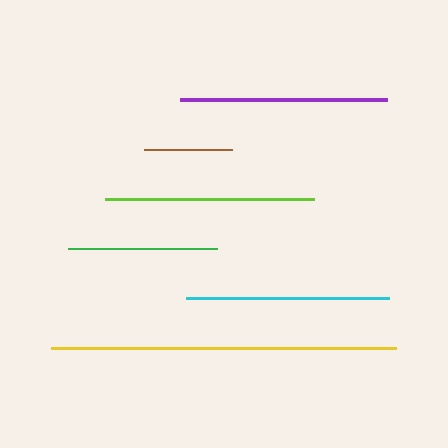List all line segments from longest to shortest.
From longest to shortest: yellow, lime, purple, cyan, green, brown.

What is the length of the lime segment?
The lime segment is approximately 209 pixels long.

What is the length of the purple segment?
The purple segment is approximately 207 pixels long.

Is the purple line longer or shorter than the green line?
The purple line is longer than the green line.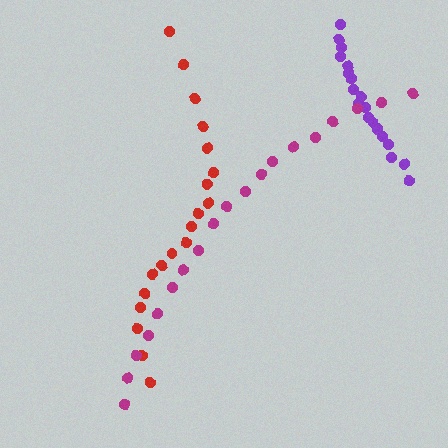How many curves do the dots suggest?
There are 3 distinct paths.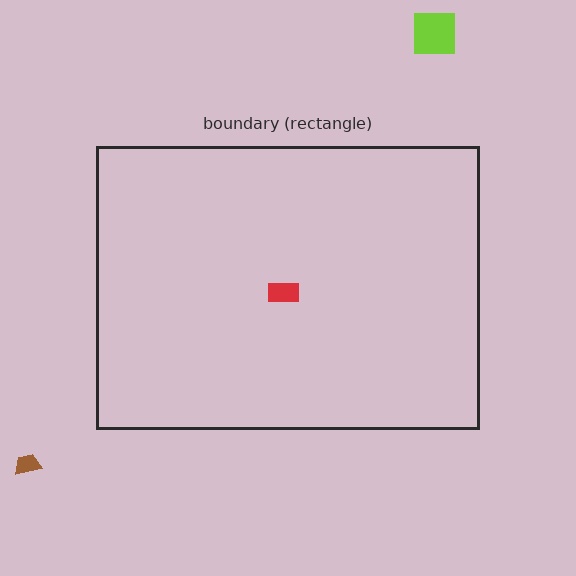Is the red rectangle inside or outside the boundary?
Inside.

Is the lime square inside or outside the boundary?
Outside.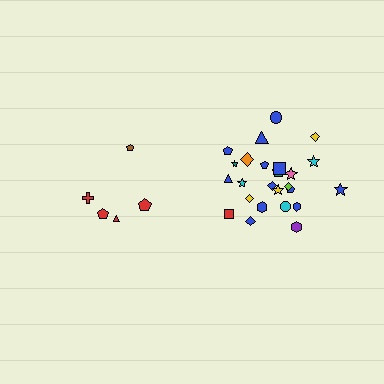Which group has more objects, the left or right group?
The right group.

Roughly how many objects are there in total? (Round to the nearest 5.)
Roughly 30 objects in total.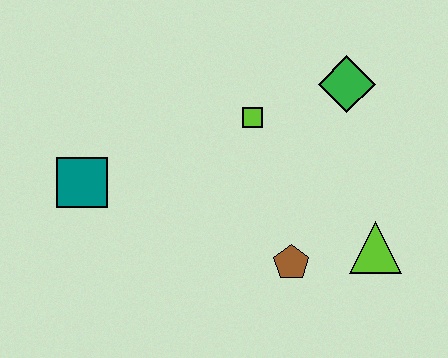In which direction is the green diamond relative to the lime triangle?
The green diamond is above the lime triangle.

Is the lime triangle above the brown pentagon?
Yes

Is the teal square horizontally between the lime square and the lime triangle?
No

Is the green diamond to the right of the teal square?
Yes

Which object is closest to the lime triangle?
The brown pentagon is closest to the lime triangle.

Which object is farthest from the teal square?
The lime triangle is farthest from the teal square.